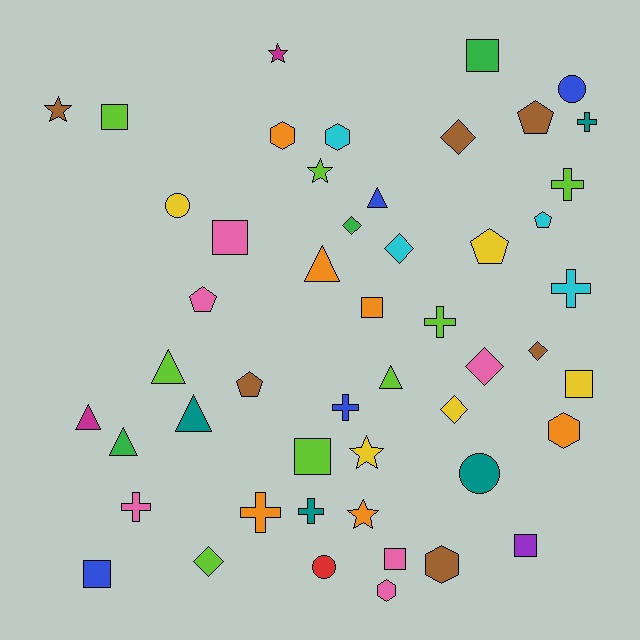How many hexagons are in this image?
There are 5 hexagons.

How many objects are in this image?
There are 50 objects.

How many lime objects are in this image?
There are 8 lime objects.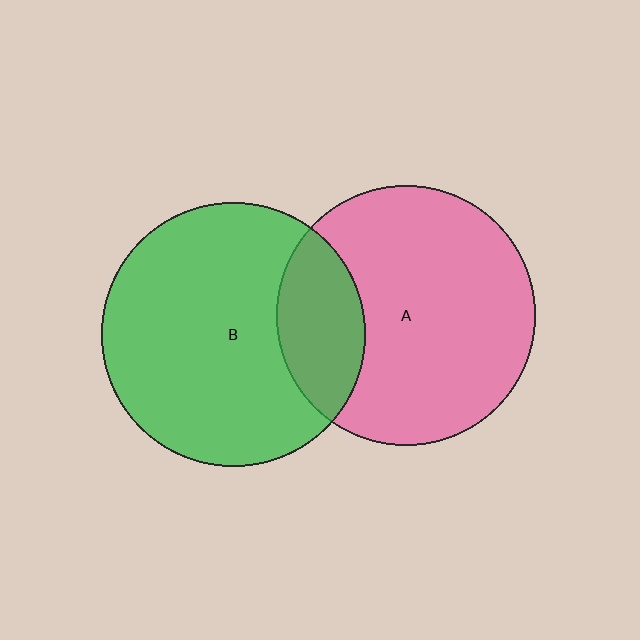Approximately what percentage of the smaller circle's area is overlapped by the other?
Approximately 25%.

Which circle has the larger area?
Circle B (green).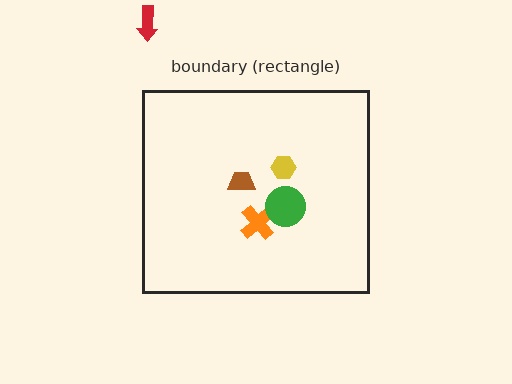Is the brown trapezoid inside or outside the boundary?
Inside.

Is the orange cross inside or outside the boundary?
Inside.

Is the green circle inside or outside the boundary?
Inside.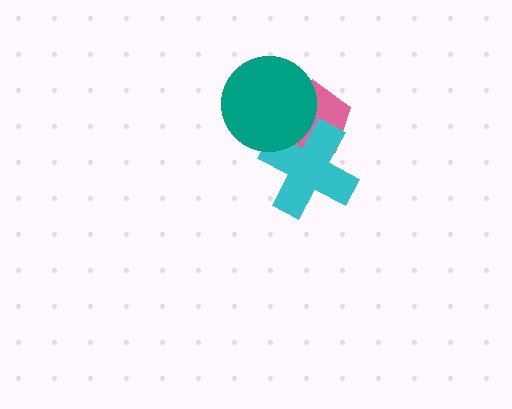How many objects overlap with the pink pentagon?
2 objects overlap with the pink pentagon.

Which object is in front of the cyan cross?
The teal circle is in front of the cyan cross.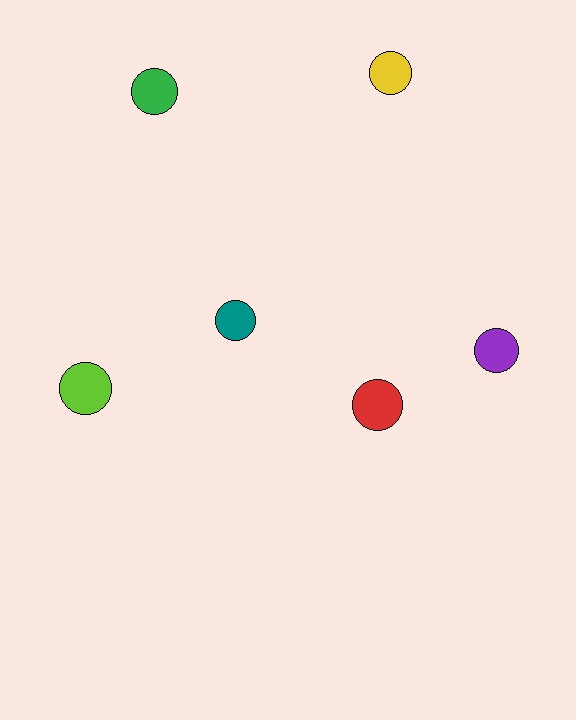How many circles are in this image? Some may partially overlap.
There are 6 circles.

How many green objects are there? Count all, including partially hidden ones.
There is 1 green object.